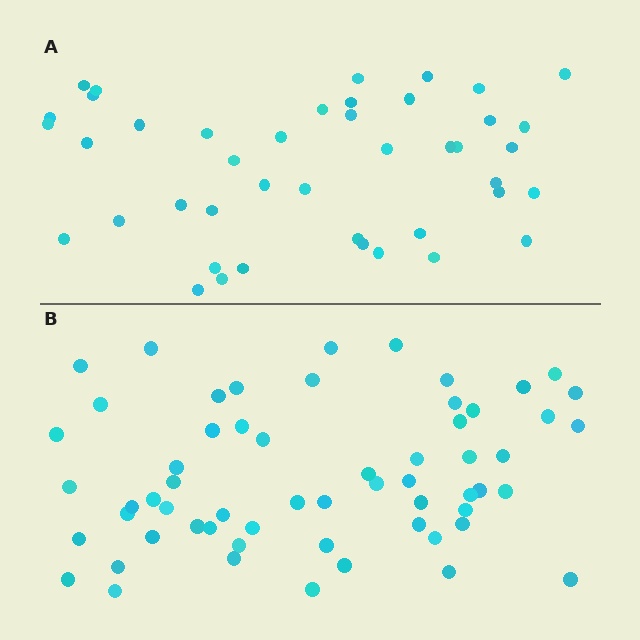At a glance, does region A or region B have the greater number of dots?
Region B (the bottom region) has more dots.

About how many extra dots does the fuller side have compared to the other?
Region B has approximately 15 more dots than region A.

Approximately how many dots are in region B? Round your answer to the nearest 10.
About 60 dots.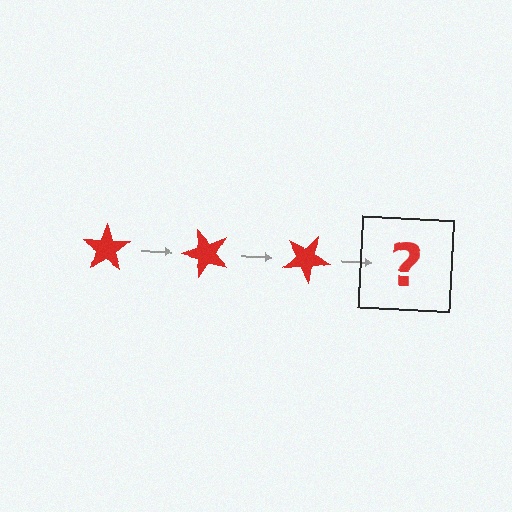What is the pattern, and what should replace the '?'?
The pattern is that the star rotates 50 degrees each step. The '?' should be a red star rotated 150 degrees.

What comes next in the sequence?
The next element should be a red star rotated 150 degrees.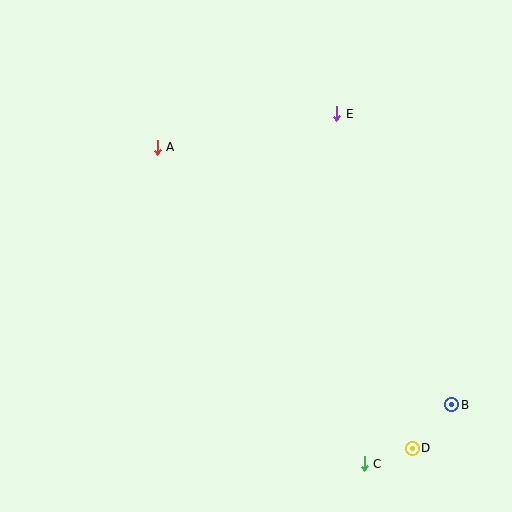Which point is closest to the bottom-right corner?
Point D is closest to the bottom-right corner.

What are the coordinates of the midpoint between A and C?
The midpoint between A and C is at (261, 306).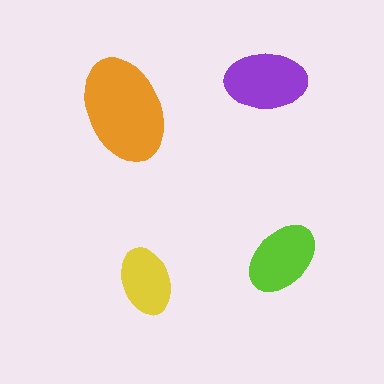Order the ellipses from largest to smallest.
the orange one, the purple one, the lime one, the yellow one.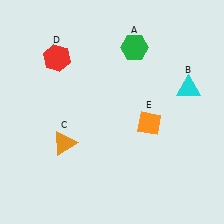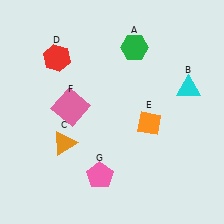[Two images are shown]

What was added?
A pink square (F), a pink pentagon (G) were added in Image 2.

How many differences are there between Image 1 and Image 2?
There are 2 differences between the two images.